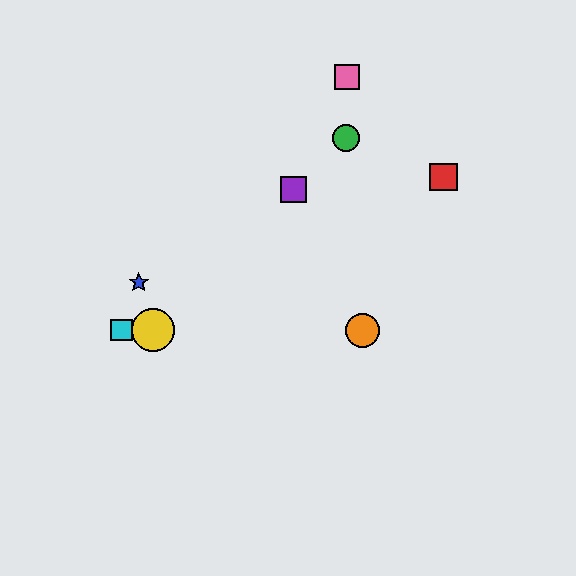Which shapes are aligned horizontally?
The yellow circle, the orange circle, the cyan square are aligned horizontally.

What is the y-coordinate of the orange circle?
The orange circle is at y≈330.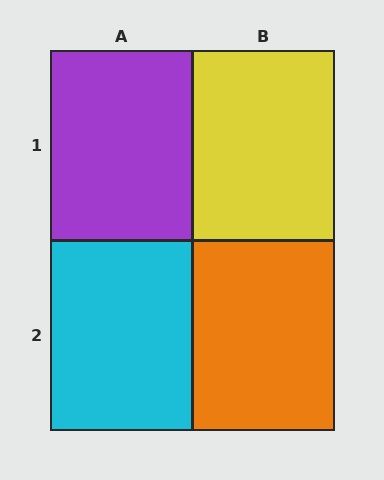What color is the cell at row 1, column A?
Purple.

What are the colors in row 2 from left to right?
Cyan, orange.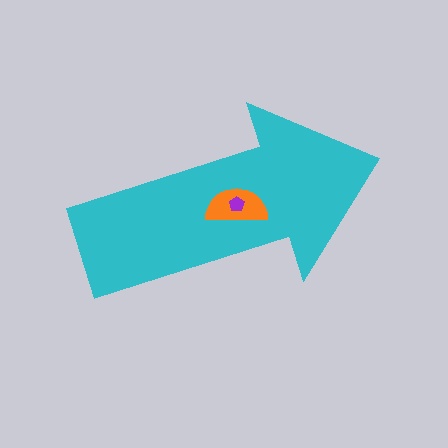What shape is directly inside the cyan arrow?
The orange semicircle.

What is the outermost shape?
The cyan arrow.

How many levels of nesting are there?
3.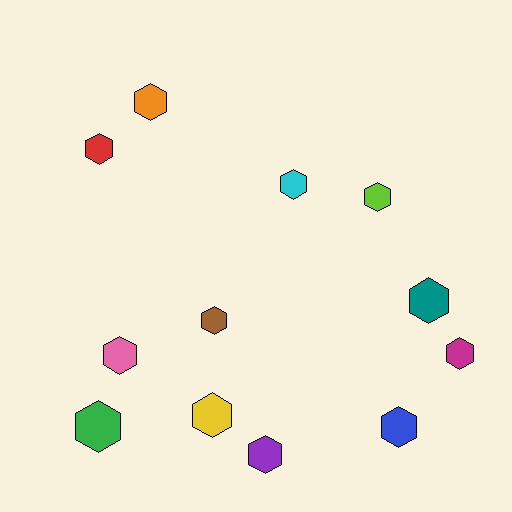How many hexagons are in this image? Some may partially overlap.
There are 12 hexagons.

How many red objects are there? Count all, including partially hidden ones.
There is 1 red object.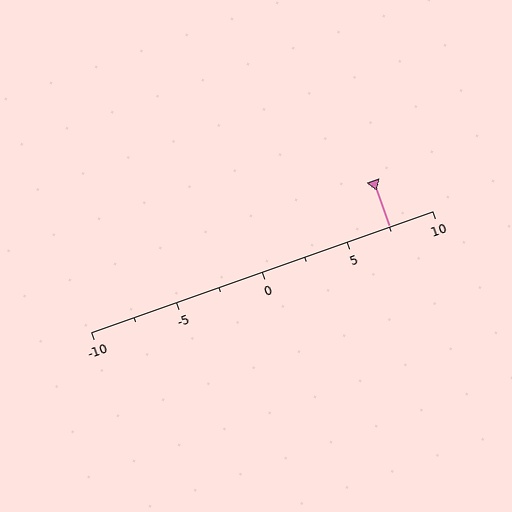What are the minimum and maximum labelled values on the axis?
The axis runs from -10 to 10.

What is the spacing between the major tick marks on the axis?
The major ticks are spaced 5 apart.